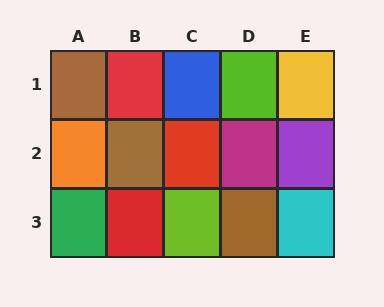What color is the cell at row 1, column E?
Yellow.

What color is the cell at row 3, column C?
Lime.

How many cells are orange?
1 cell is orange.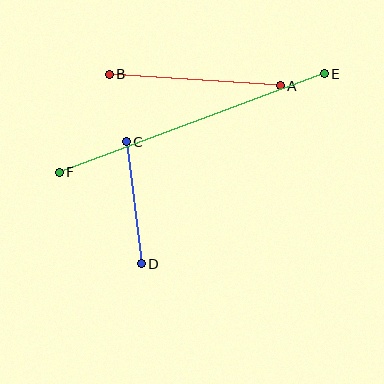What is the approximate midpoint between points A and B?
The midpoint is at approximately (195, 80) pixels.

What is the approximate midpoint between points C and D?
The midpoint is at approximately (134, 203) pixels.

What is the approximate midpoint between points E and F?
The midpoint is at approximately (192, 123) pixels.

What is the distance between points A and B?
The distance is approximately 171 pixels.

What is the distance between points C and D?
The distance is approximately 123 pixels.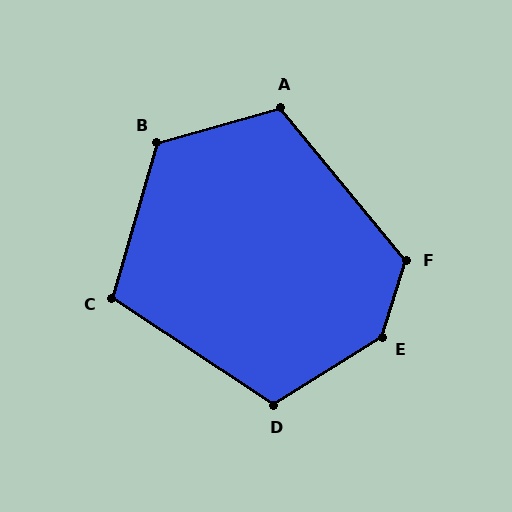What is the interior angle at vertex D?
Approximately 115 degrees (obtuse).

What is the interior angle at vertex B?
Approximately 122 degrees (obtuse).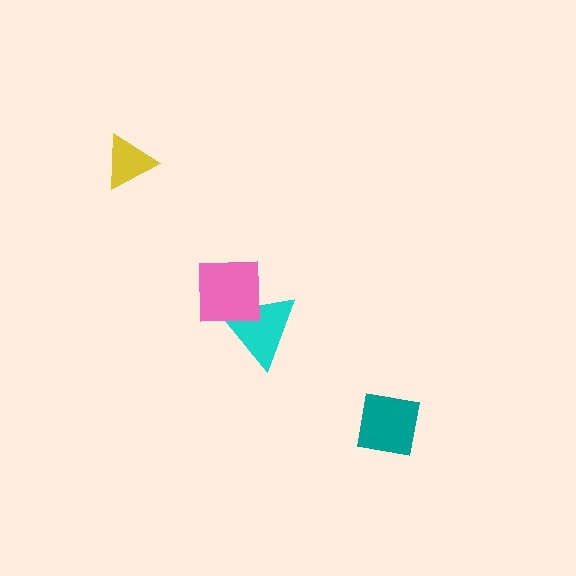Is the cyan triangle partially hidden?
Yes, it is partially covered by another shape.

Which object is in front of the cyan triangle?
The pink square is in front of the cyan triangle.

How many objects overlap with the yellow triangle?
0 objects overlap with the yellow triangle.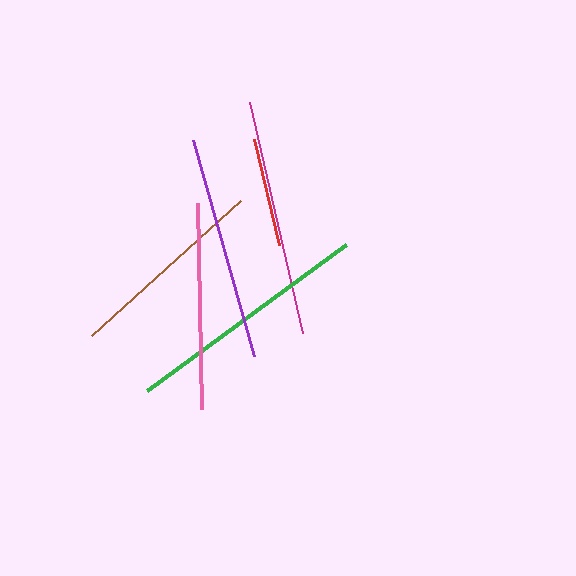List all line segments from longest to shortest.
From longest to shortest: green, magenta, purple, pink, brown, red.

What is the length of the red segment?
The red segment is approximately 109 pixels long.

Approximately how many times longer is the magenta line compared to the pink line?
The magenta line is approximately 1.2 times the length of the pink line.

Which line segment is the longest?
The green line is the longest at approximately 247 pixels.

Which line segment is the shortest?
The red line is the shortest at approximately 109 pixels.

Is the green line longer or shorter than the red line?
The green line is longer than the red line.